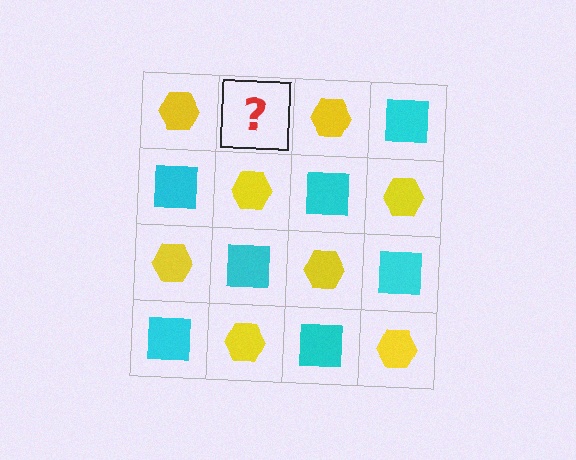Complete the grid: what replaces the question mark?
The question mark should be replaced with a cyan square.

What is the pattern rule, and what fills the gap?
The rule is that it alternates yellow hexagon and cyan square in a checkerboard pattern. The gap should be filled with a cyan square.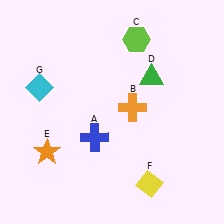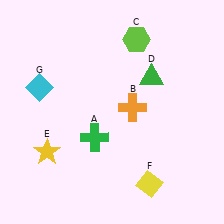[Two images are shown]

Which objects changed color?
A changed from blue to green. E changed from orange to yellow.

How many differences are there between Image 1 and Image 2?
There are 2 differences between the two images.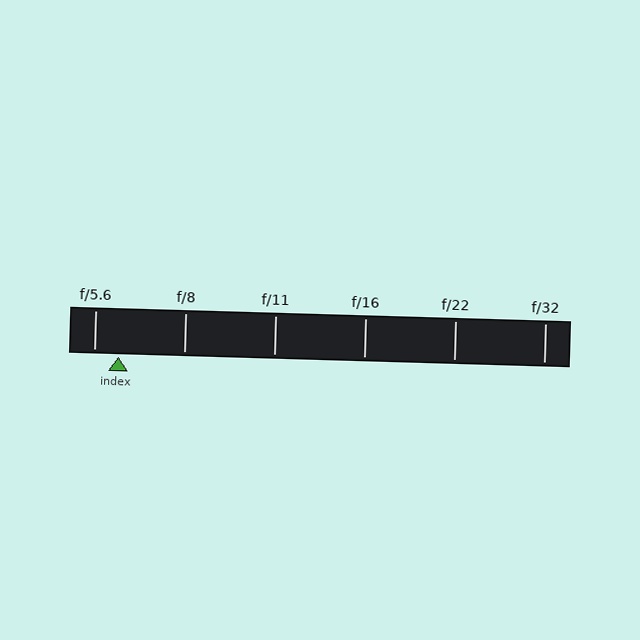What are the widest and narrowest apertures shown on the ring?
The widest aperture shown is f/5.6 and the narrowest is f/32.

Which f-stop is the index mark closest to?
The index mark is closest to f/5.6.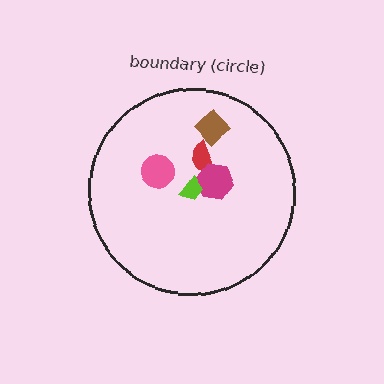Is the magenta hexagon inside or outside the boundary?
Inside.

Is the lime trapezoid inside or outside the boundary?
Inside.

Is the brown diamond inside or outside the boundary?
Inside.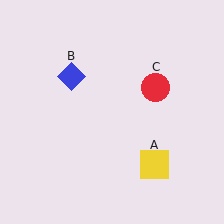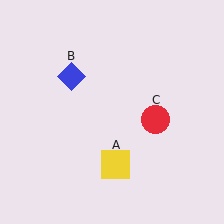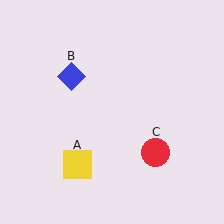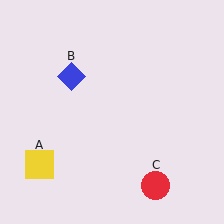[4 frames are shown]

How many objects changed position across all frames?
2 objects changed position: yellow square (object A), red circle (object C).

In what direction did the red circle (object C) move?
The red circle (object C) moved down.